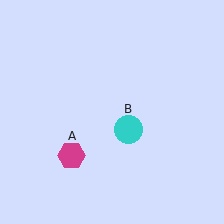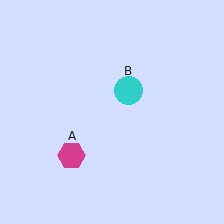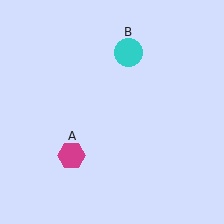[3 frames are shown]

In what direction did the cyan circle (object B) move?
The cyan circle (object B) moved up.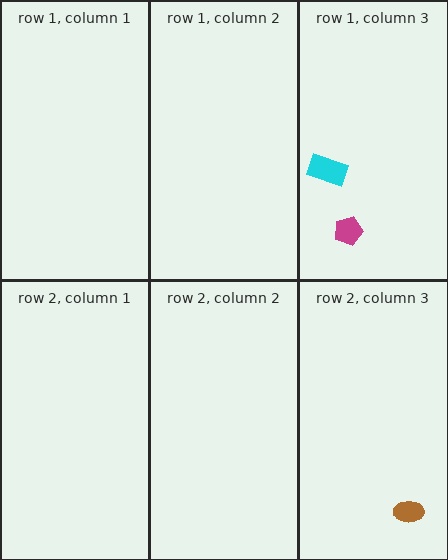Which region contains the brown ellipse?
The row 2, column 3 region.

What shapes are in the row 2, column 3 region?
The brown ellipse.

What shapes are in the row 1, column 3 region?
The magenta pentagon, the cyan rectangle.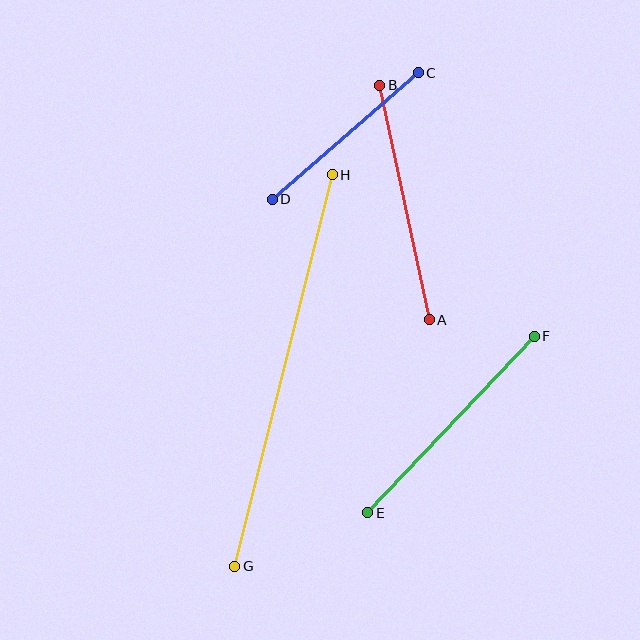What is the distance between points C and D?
The distance is approximately 193 pixels.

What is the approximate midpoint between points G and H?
The midpoint is at approximately (284, 370) pixels.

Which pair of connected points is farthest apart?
Points G and H are farthest apart.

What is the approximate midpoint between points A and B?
The midpoint is at approximately (405, 203) pixels.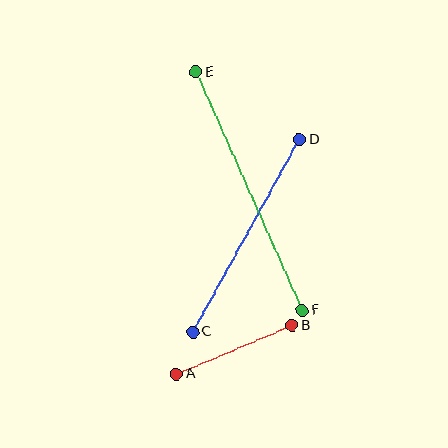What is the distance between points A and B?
The distance is approximately 125 pixels.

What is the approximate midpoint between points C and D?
The midpoint is at approximately (246, 236) pixels.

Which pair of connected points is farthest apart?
Points E and F are farthest apart.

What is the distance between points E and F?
The distance is approximately 261 pixels.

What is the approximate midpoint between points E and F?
The midpoint is at approximately (249, 191) pixels.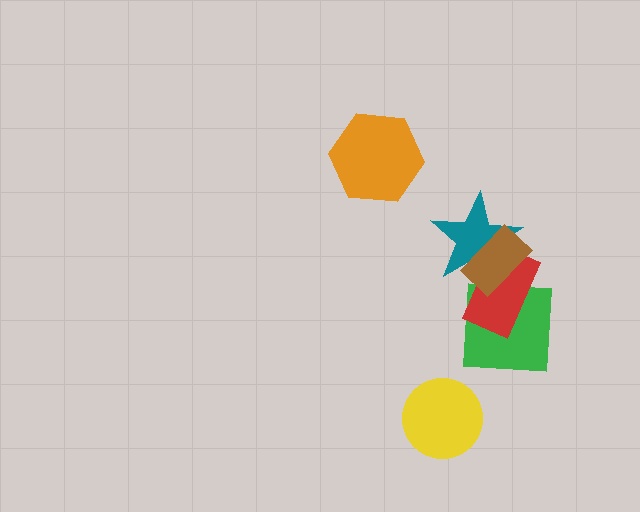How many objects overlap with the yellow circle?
0 objects overlap with the yellow circle.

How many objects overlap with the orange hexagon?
0 objects overlap with the orange hexagon.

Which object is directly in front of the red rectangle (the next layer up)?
The teal star is directly in front of the red rectangle.